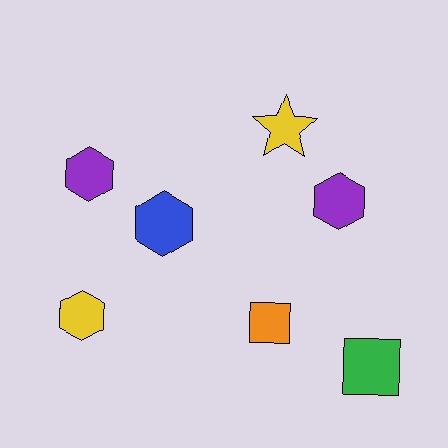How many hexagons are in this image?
There are 4 hexagons.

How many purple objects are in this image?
There are 2 purple objects.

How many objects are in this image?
There are 7 objects.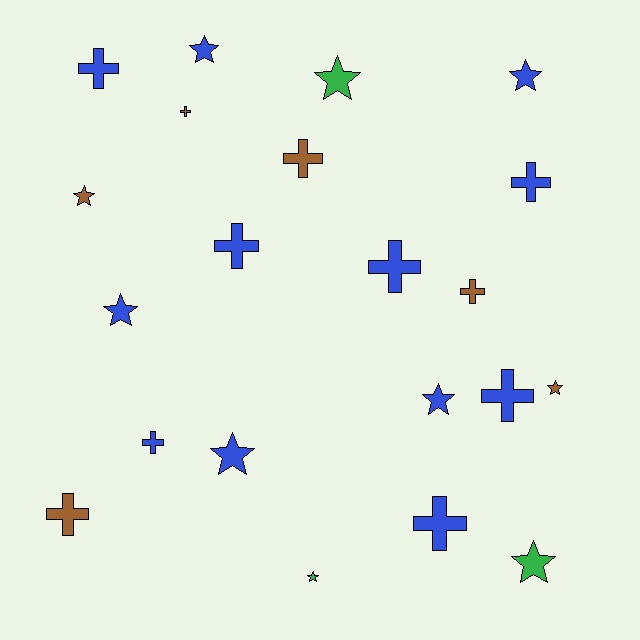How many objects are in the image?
There are 21 objects.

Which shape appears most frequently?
Cross, with 11 objects.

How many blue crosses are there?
There are 7 blue crosses.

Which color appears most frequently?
Blue, with 12 objects.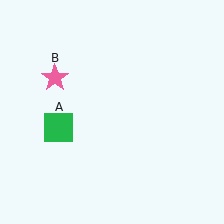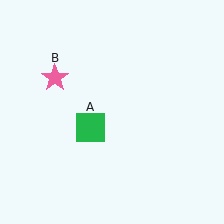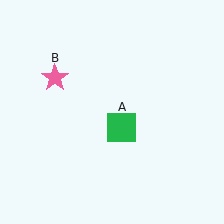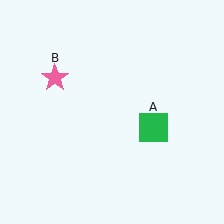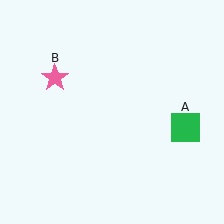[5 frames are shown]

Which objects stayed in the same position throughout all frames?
Pink star (object B) remained stationary.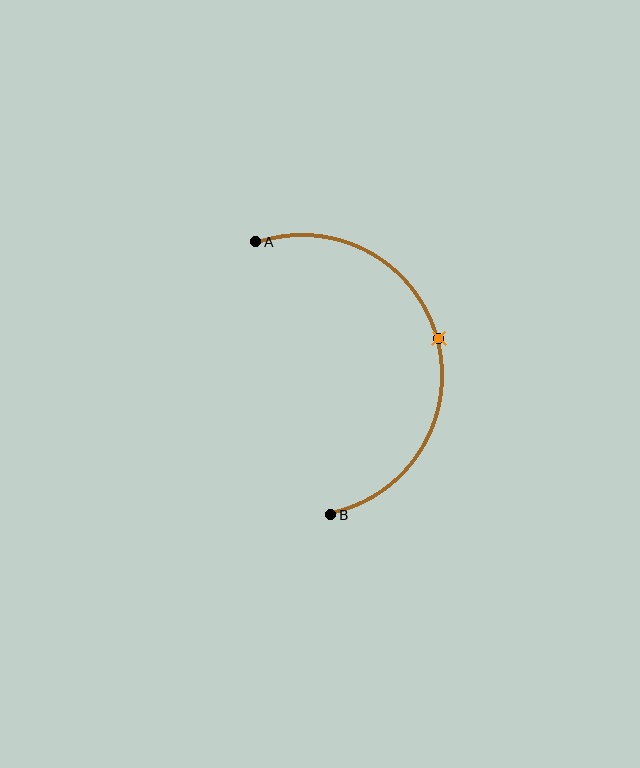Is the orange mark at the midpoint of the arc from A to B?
Yes. The orange mark lies on the arc at equal arc-length from both A and B — it is the arc midpoint.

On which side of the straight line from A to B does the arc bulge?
The arc bulges to the right of the straight line connecting A and B.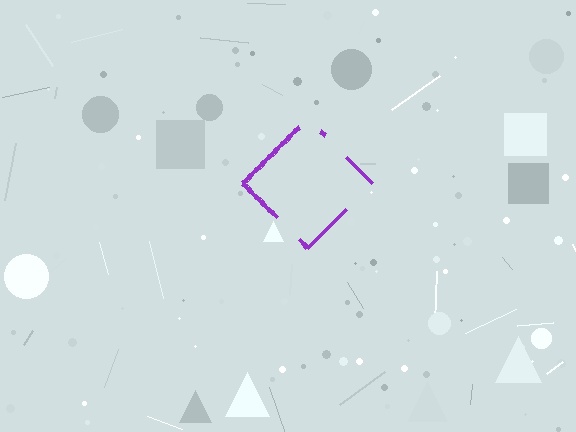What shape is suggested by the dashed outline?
The dashed outline suggests a diamond.